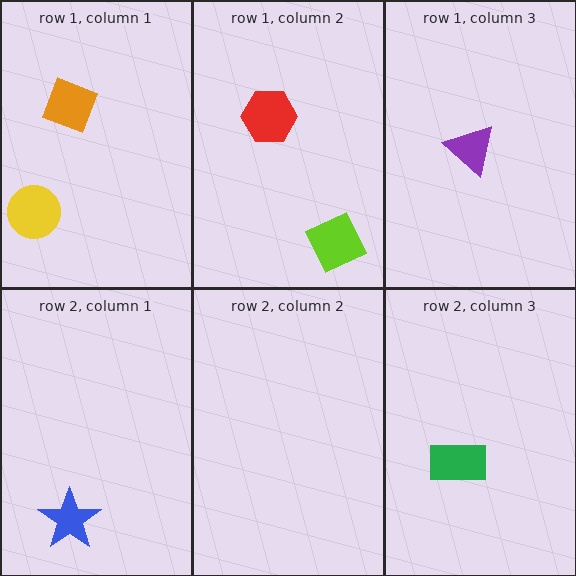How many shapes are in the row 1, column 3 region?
1.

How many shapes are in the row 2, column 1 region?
1.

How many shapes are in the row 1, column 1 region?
2.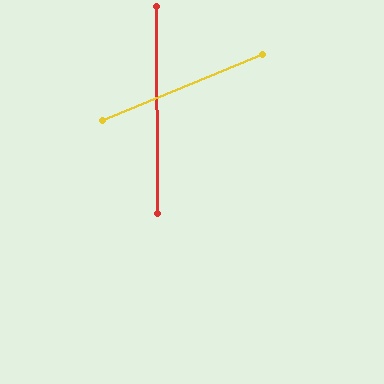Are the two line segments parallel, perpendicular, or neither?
Neither parallel nor perpendicular — they differ by about 68°.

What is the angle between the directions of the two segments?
Approximately 68 degrees.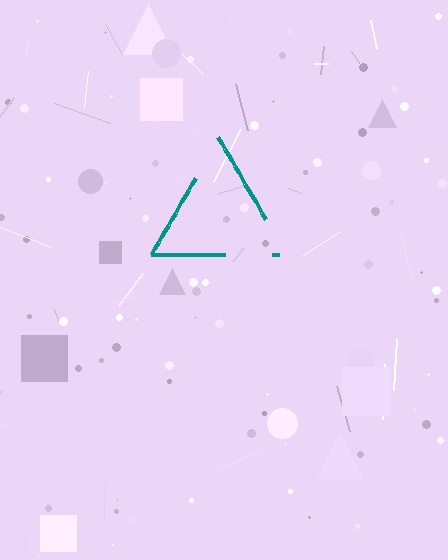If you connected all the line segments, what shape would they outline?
They would outline a triangle.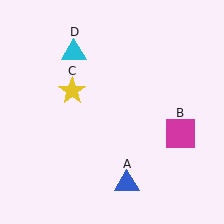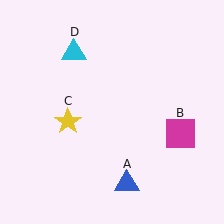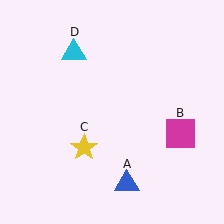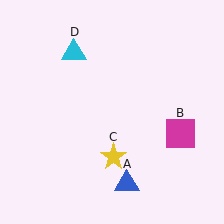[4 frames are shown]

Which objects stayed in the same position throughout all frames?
Blue triangle (object A) and magenta square (object B) and cyan triangle (object D) remained stationary.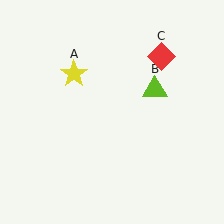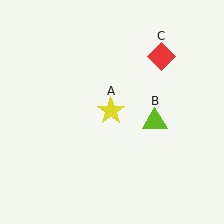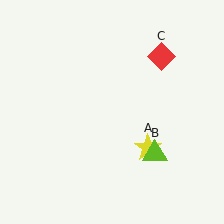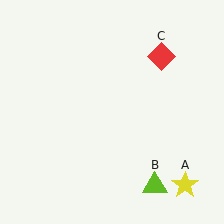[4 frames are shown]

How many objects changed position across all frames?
2 objects changed position: yellow star (object A), lime triangle (object B).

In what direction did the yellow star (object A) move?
The yellow star (object A) moved down and to the right.